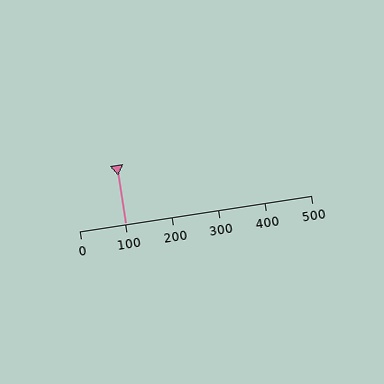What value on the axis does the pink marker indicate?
The marker indicates approximately 100.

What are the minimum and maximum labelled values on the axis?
The axis runs from 0 to 500.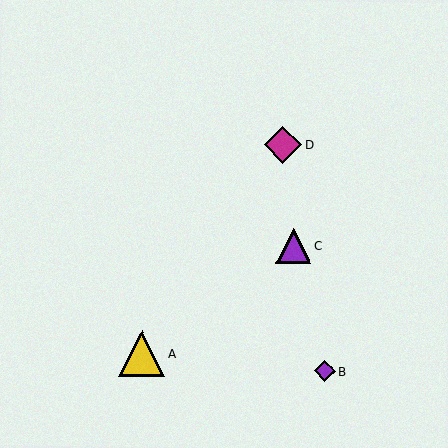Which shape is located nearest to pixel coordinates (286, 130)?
The magenta diamond (labeled D) at (283, 145) is nearest to that location.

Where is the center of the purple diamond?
The center of the purple diamond is at (325, 371).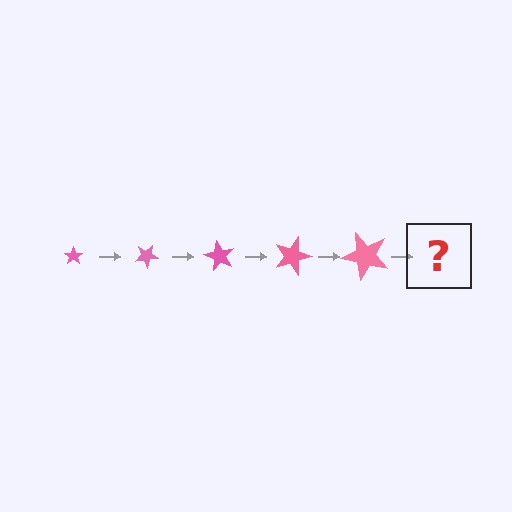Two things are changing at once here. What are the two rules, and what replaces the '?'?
The two rules are that the star grows larger each step and it rotates 30 degrees each step. The '?' should be a star, larger than the previous one and rotated 150 degrees from the start.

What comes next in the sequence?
The next element should be a star, larger than the previous one and rotated 150 degrees from the start.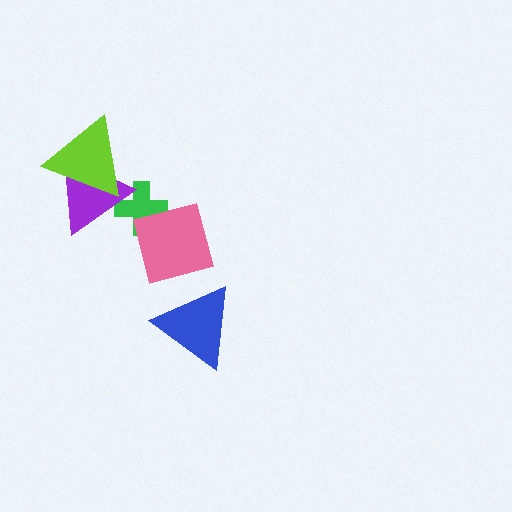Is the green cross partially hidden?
Yes, it is partially covered by another shape.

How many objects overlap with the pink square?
2 objects overlap with the pink square.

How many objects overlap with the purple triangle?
2 objects overlap with the purple triangle.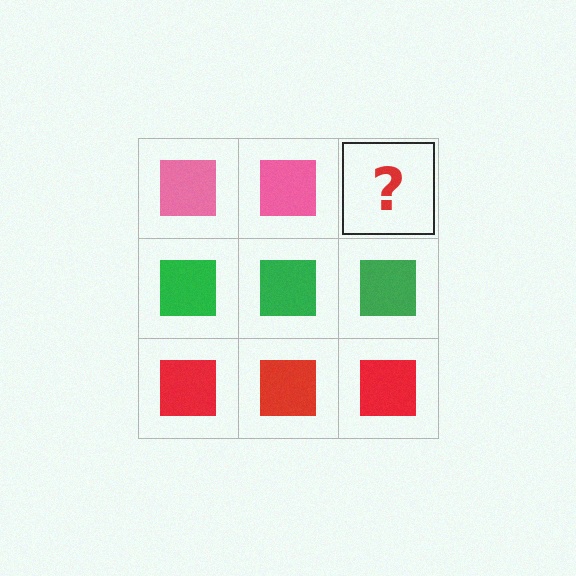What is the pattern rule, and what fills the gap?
The rule is that each row has a consistent color. The gap should be filled with a pink square.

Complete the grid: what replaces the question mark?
The question mark should be replaced with a pink square.